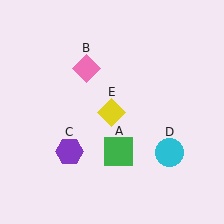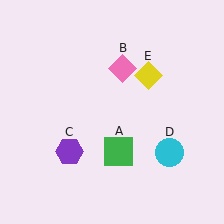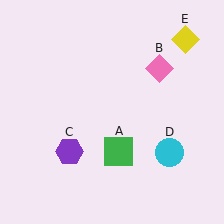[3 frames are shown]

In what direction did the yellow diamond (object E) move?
The yellow diamond (object E) moved up and to the right.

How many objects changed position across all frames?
2 objects changed position: pink diamond (object B), yellow diamond (object E).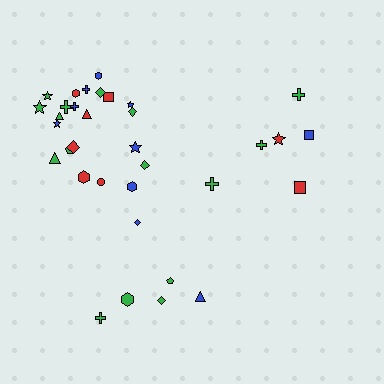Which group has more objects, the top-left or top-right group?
The top-left group.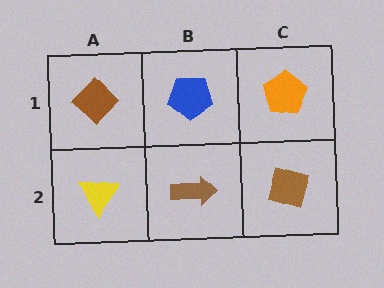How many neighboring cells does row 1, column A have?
2.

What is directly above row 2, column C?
An orange pentagon.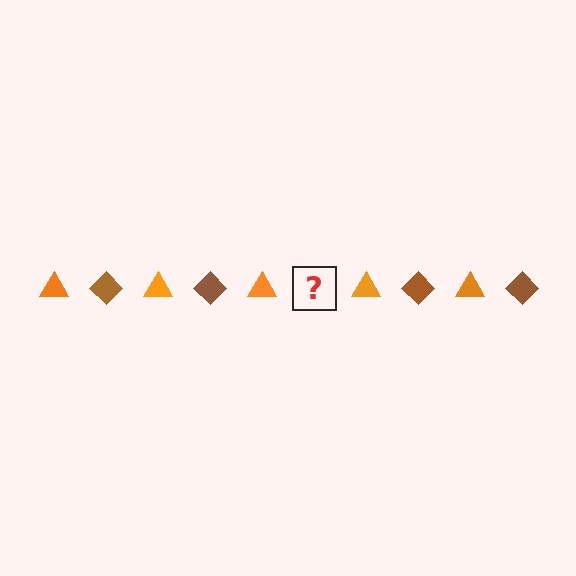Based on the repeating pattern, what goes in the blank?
The blank should be a brown diamond.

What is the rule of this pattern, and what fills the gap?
The rule is that the pattern alternates between orange triangle and brown diamond. The gap should be filled with a brown diamond.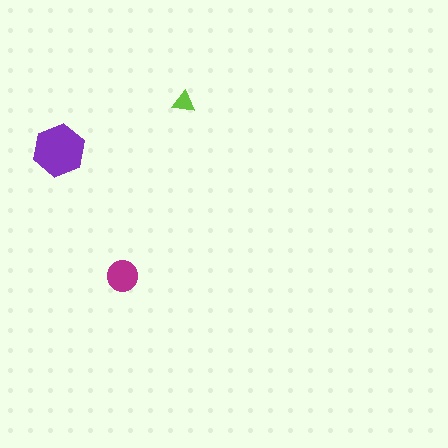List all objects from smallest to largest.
The lime triangle, the magenta circle, the purple hexagon.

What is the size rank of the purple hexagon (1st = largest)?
1st.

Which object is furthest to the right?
The lime triangle is rightmost.